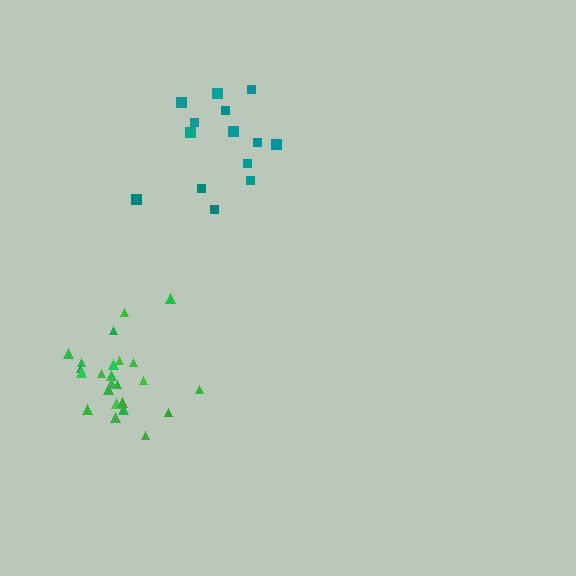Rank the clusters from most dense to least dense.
green, teal.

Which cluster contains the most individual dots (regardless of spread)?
Green (24).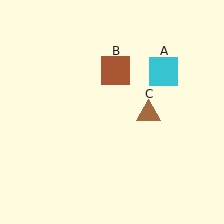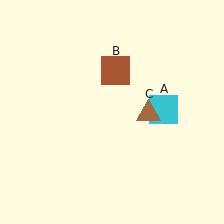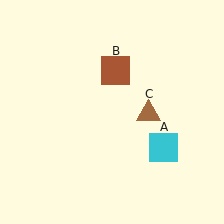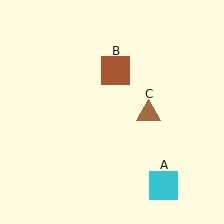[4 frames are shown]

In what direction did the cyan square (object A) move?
The cyan square (object A) moved down.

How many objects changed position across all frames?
1 object changed position: cyan square (object A).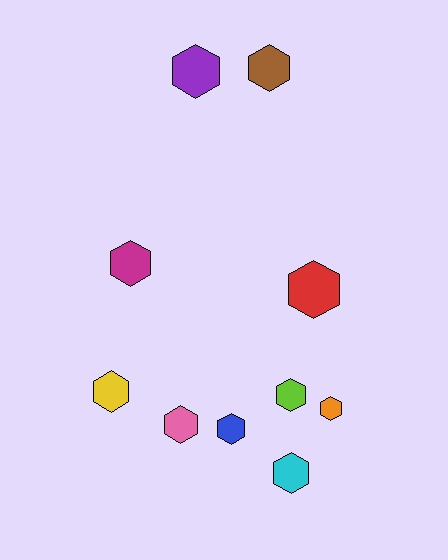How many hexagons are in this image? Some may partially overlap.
There are 10 hexagons.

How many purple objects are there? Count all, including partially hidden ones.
There is 1 purple object.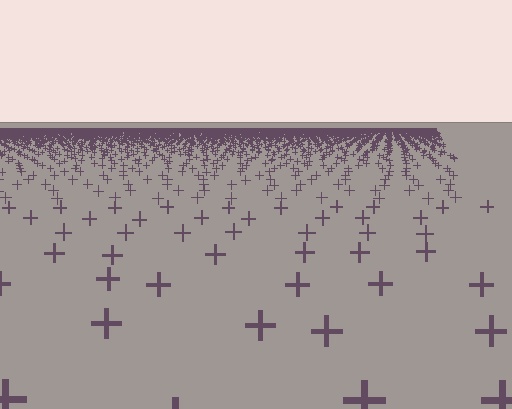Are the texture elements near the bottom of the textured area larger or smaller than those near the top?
Larger. Near the bottom, elements are closer to the viewer and appear at a bigger on-screen size.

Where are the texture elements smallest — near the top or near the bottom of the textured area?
Near the top.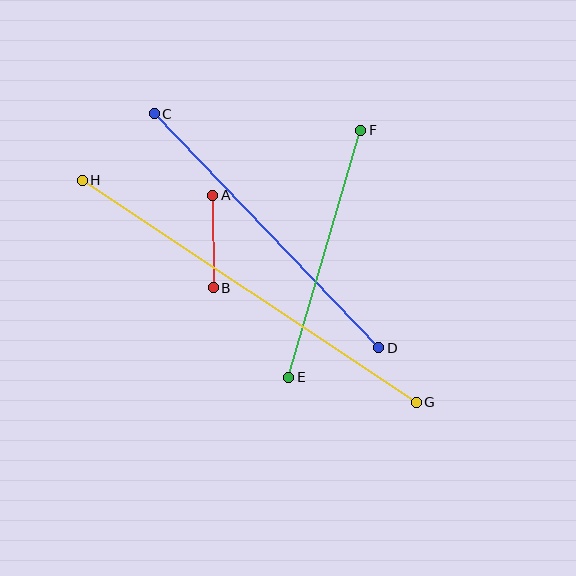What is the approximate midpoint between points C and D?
The midpoint is at approximately (267, 231) pixels.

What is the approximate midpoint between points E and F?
The midpoint is at approximately (325, 254) pixels.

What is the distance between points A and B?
The distance is approximately 92 pixels.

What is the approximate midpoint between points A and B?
The midpoint is at approximately (213, 241) pixels.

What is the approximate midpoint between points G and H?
The midpoint is at approximately (249, 291) pixels.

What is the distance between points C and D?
The distance is approximately 324 pixels.